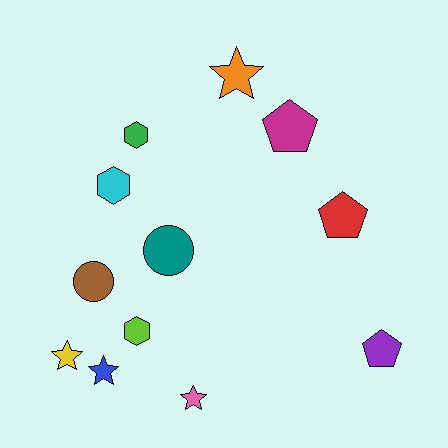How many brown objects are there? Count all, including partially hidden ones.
There is 1 brown object.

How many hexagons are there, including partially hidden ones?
There are 3 hexagons.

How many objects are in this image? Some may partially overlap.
There are 12 objects.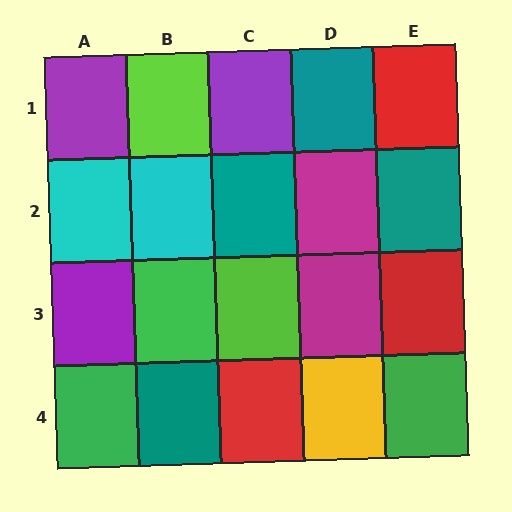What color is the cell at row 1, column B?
Lime.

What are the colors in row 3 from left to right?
Purple, green, lime, magenta, red.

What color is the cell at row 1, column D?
Teal.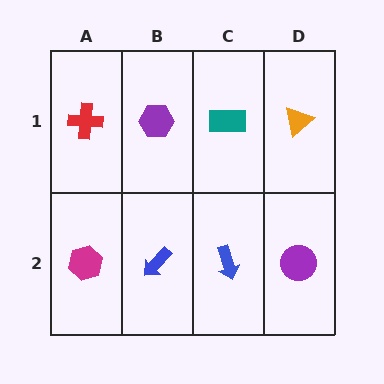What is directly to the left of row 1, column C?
A purple hexagon.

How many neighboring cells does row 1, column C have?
3.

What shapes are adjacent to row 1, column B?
A blue arrow (row 2, column B), a red cross (row 1, column A), a teal rectangle (row 1, column C).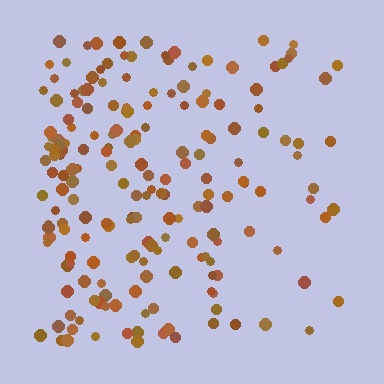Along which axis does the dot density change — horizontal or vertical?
Horizontal.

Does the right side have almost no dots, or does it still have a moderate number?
Still a moderate number, just noticeably fewer than the left.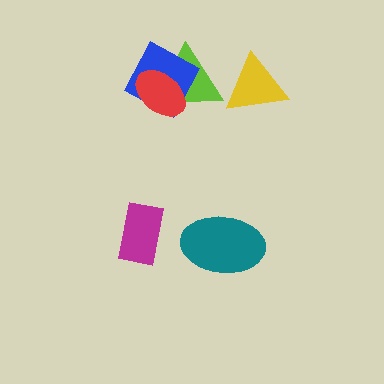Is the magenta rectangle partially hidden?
No, no other shape covers it.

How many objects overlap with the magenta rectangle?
0 objects overlap with the magenta rectangle.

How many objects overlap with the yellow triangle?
1 object overlaps with the yellow triangle.